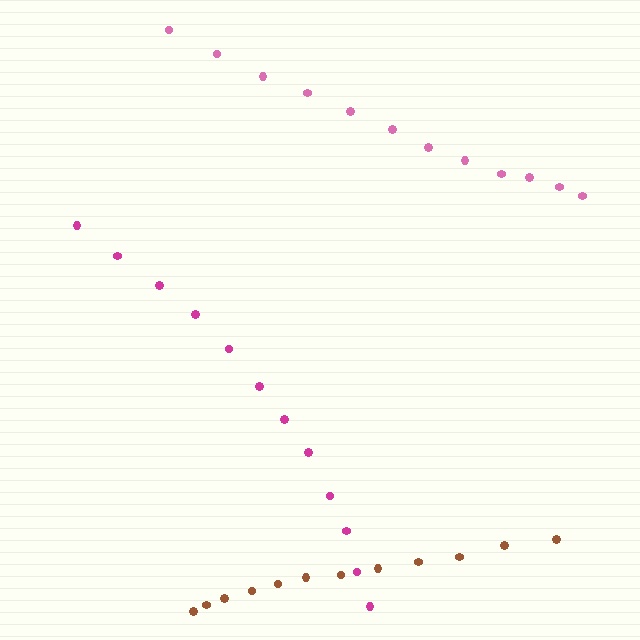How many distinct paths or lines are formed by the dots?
There are 3 distinct paths.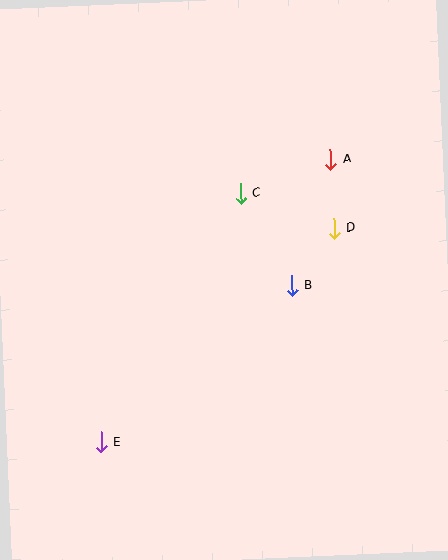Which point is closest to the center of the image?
Point B at (292, 286) is closest to the center.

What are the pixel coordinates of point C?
Point C is at (241, 194).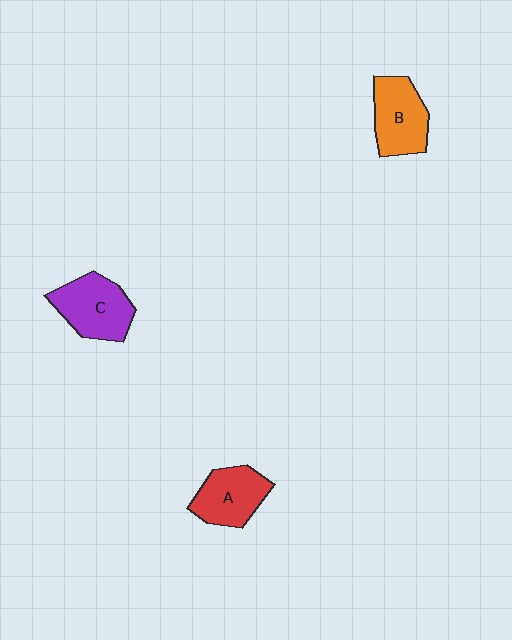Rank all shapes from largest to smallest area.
From largest to smallest: C (purple), B (orange), A (red).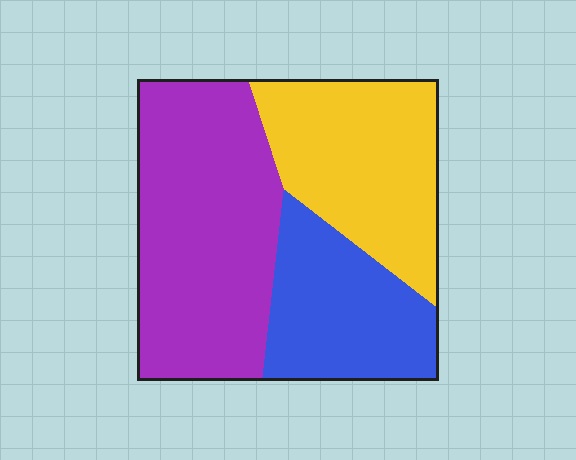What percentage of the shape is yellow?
Yellow covers about 30% of the shape.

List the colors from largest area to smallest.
From largest to smallest: purple, yellow, blue.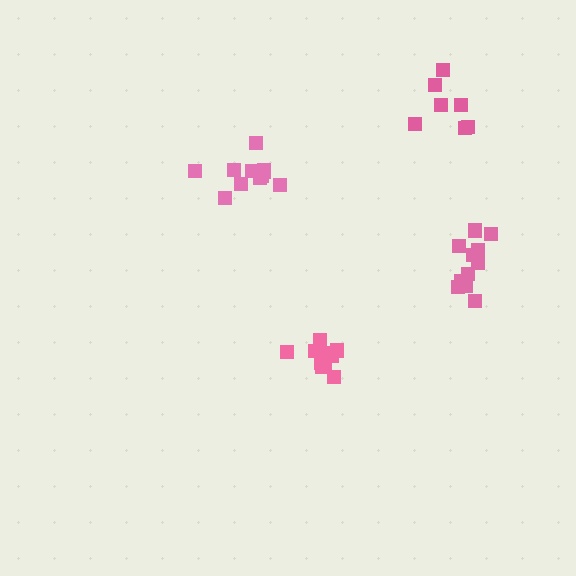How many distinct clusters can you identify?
There are 4 distinct clusters.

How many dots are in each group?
Group 1: 11 dots, Group 2: 7 dots, Group 3: 11 dots, Group 4: 11 dots (40 total).